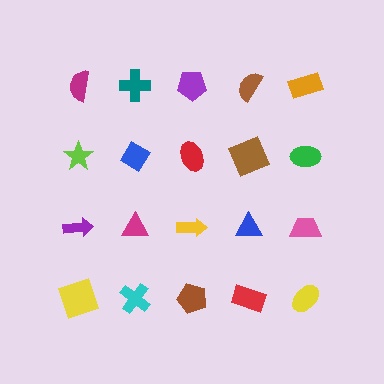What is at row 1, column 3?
A purple pentagon.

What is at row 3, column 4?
A blue triangle.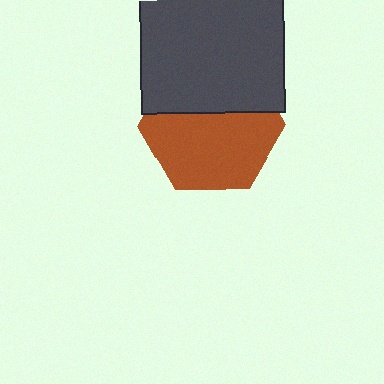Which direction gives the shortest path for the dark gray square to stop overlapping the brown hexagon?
Moving up gives the shortest separation.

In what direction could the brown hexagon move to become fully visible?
The brown hexagon could move down. That would shift it out from behind the dark gray square entirely.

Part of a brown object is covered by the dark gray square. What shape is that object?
It is a hexagon.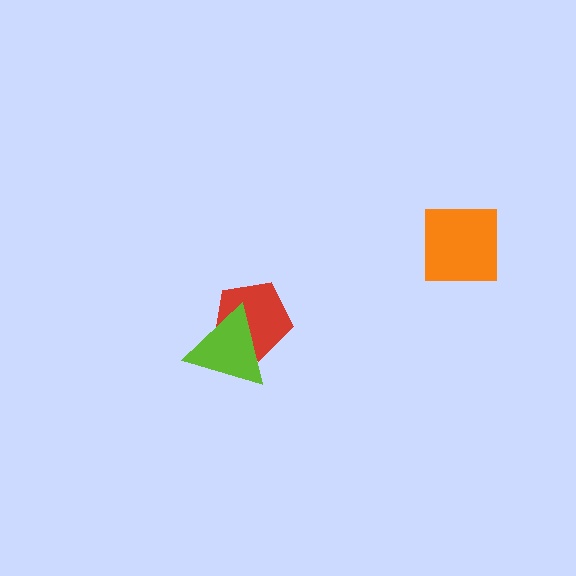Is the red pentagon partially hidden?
Yes, it is partially covered by another shape.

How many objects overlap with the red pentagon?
1 object overlaps with the red pentagon.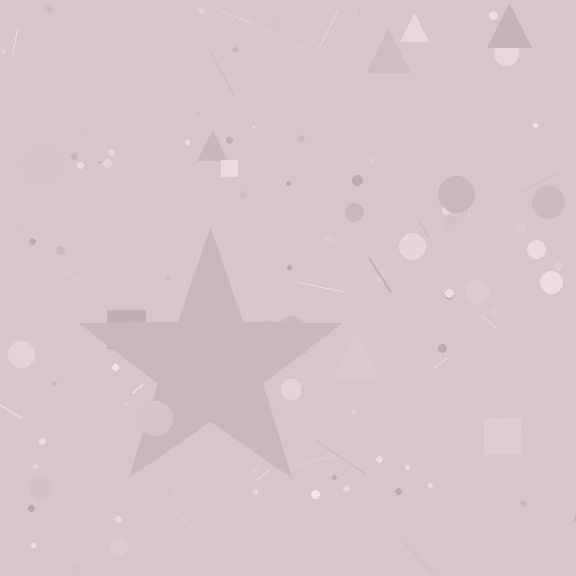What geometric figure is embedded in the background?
A star is embedded in the background.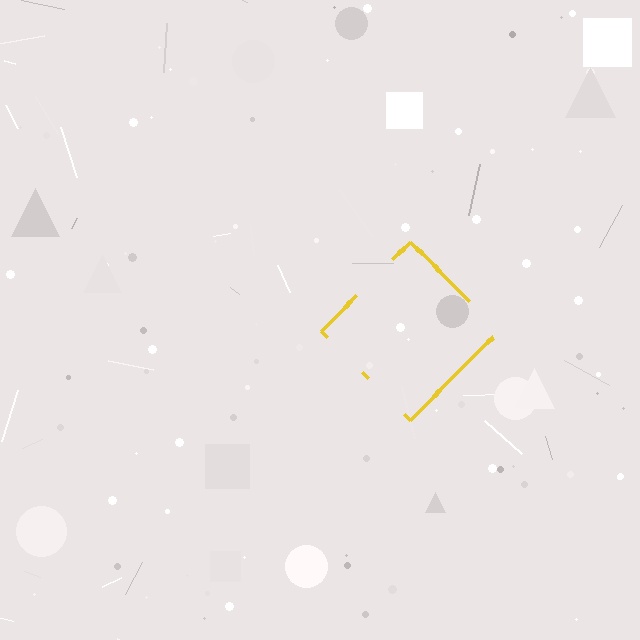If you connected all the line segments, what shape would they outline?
They would outline a diamond.